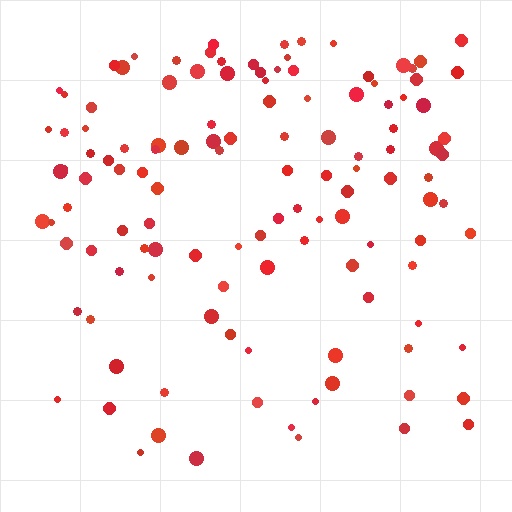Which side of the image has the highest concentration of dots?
The top.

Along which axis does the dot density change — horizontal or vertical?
Vertical.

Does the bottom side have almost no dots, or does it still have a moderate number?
Still a moderate number, just noticeably fewer than the top.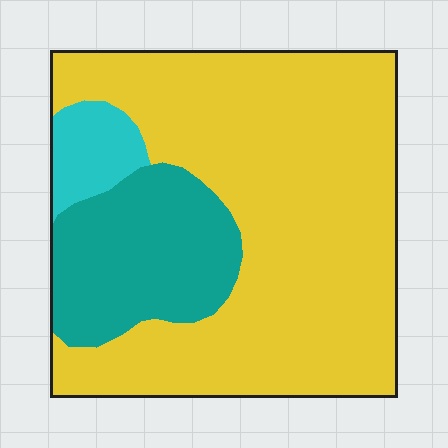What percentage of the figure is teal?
Teal takes up between a sixth and a third of the figure.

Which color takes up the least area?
Cyan, at roughly 5%.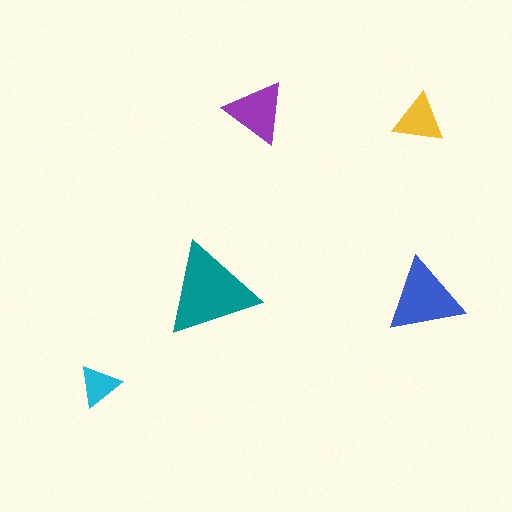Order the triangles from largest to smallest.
the teal one, the blue one, the purple one, the yellow one, the cyan one.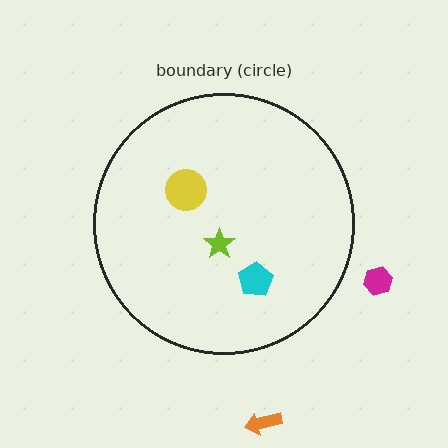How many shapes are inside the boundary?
3 inside, 2 outside.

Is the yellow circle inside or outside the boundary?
Inside.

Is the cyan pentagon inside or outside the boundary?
Inside.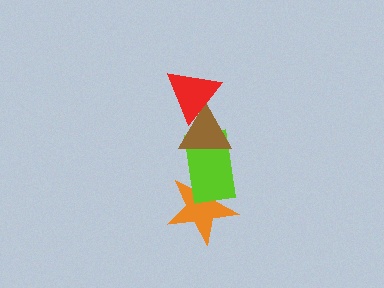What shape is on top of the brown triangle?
The red triangle is on top of the brown triangle.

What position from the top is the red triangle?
The red triangle is 1st from the top.